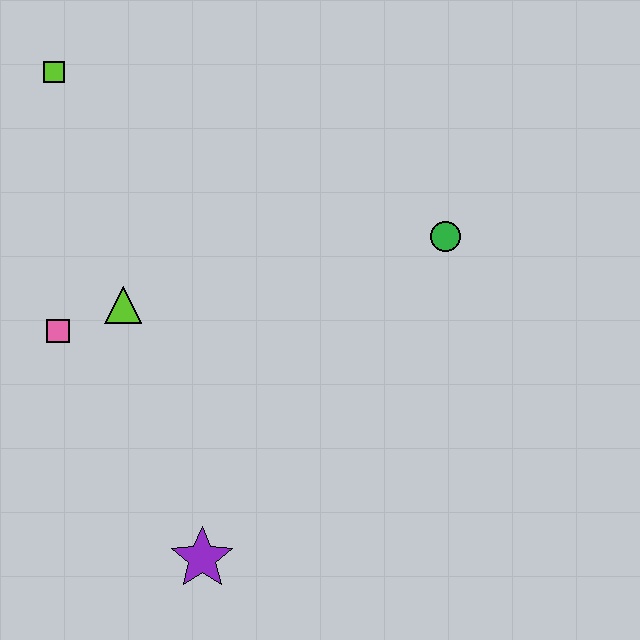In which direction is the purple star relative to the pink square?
The purple star is below the pink square.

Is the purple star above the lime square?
No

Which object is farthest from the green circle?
The lime square is farthest from the green circle.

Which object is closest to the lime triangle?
The pink square is closest to the lime triangle.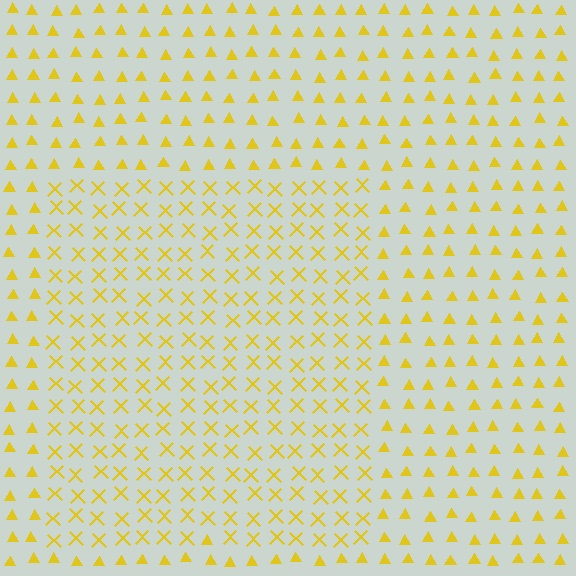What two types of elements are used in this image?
The image uses X marks inside the rectangle region and triangles outside it.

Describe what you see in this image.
The image is filled with small yellow elements arranged in a uniform grid. A rectangle-shaped region contains X marks, while the surrounding area contains triangles. The boundary is defined purely by the change in element shape.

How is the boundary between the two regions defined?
The boundary is defined by a change in element shape: X marks inside vs. triangles outside. All elements share the same color and spacing.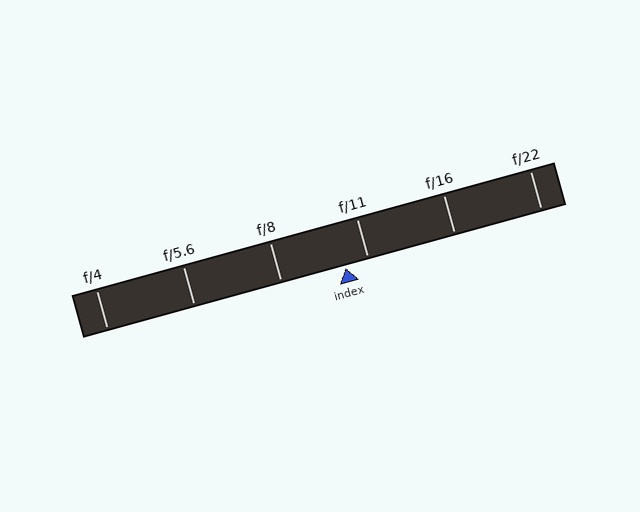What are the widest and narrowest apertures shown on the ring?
The widest aperture shown is f/4 and the narrowest is f/22.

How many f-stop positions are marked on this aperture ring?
There are 6 f-stop positions marked.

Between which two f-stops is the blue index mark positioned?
The index mark is between f/8 and f/11.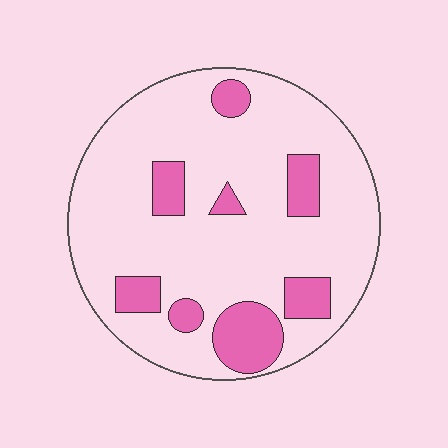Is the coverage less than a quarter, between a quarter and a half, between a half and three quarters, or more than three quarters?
Less than a quarter.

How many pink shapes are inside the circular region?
8.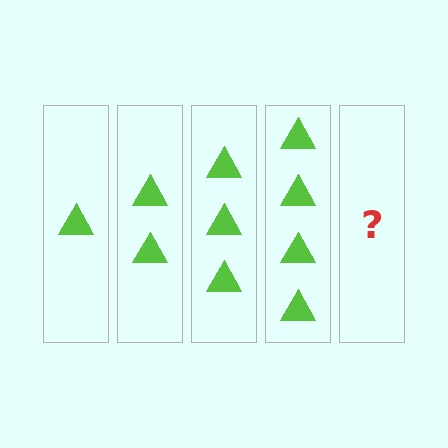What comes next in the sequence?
The next element should be 5 triangles.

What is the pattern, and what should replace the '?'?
The pattern is that each step adds one more triangle. The '?' should be 5 triangles.